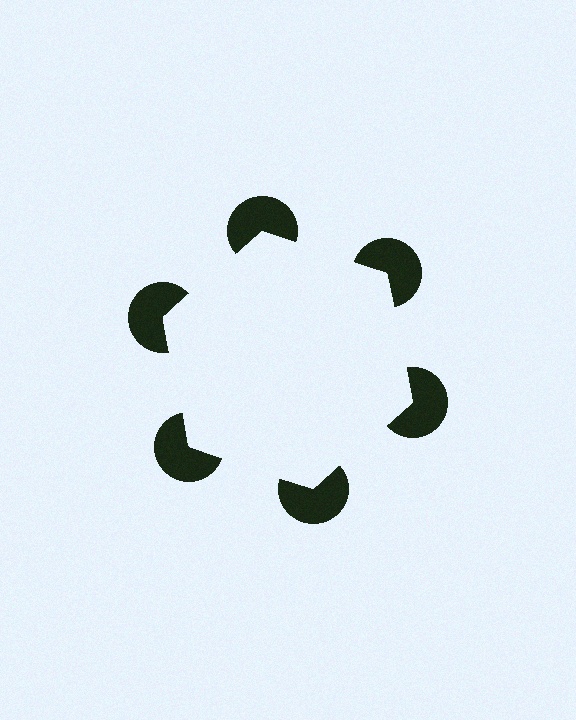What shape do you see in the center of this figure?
An illusory hexagon — its edges are inferred from the aligned wedge cuts in the pac-man discs, not physically drawn.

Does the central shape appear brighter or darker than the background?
It typically appears slightly brighter than the background, even though no actual brightness change is drawn.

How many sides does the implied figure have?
6 sides.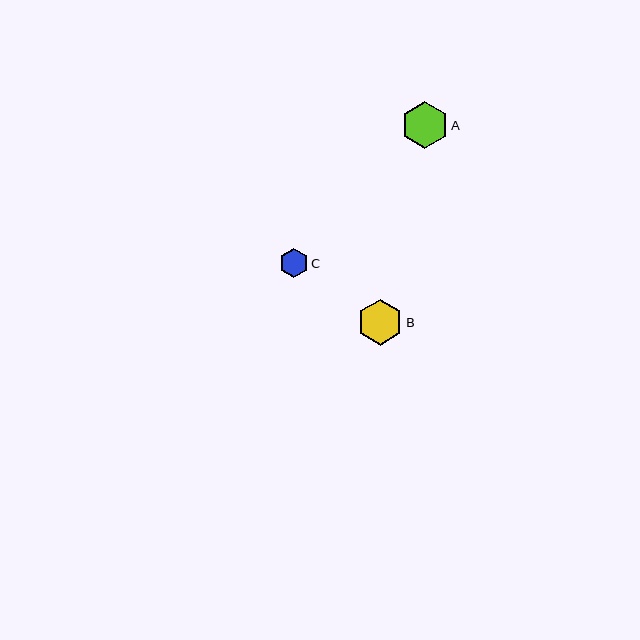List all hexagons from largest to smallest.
From largest to smallest: A, B, C.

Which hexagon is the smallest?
Hexagon C is the smallest with a size of approximately 29 pixels.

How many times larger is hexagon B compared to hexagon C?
Hexagon B is approximately 1.6 times the size of hexagon C.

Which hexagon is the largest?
Hexagon A is the largest with a size of approximately 47 pixels.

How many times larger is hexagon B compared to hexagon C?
Hexagon B is approximately 1.6 times the size of hexagon C.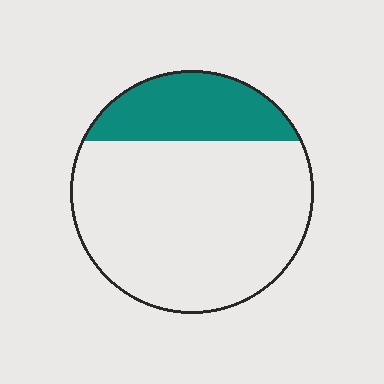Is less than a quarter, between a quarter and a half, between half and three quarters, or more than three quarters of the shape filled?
Less than a quarter.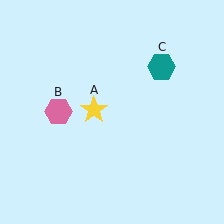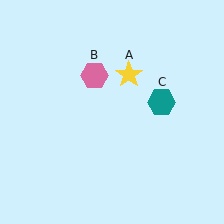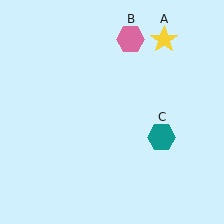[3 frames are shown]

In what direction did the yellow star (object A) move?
The yellow star (object A) moved up and to the right.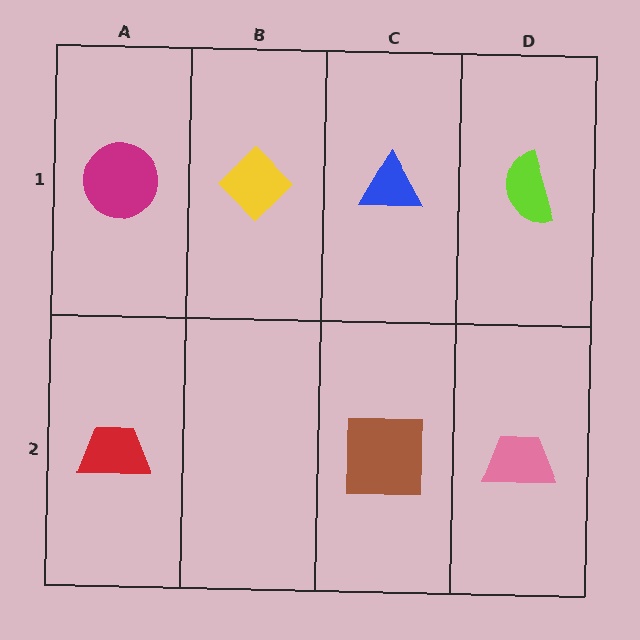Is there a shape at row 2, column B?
No, that cell is empty.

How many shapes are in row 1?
4 shapes.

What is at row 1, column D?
A lime semicircle.